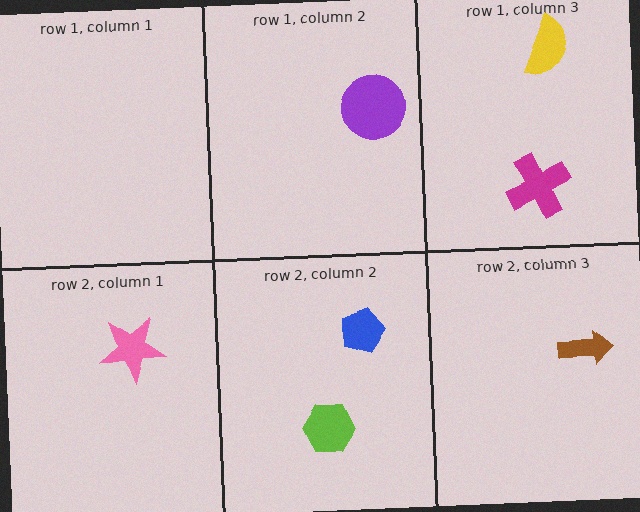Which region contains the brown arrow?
The row 2, column 3 region.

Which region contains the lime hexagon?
The row 2, column 2 region.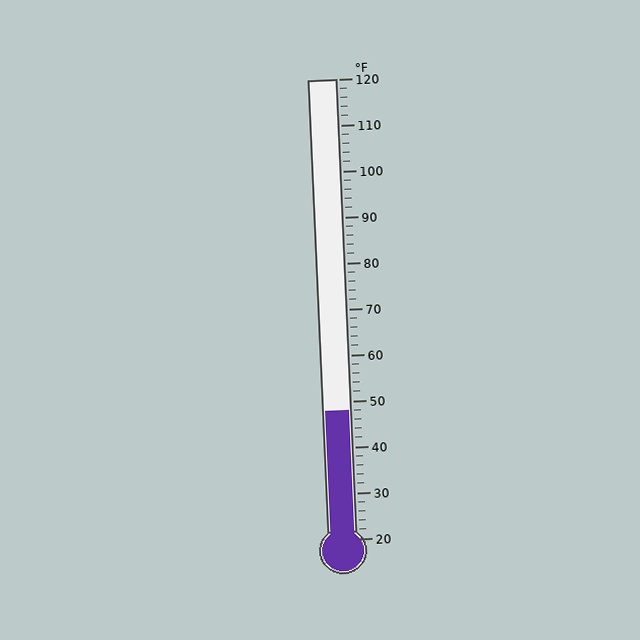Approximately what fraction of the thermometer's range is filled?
The thermometer is filled to approximately 30% of its range.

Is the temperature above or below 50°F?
The temperature is below 50°F.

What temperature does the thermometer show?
The thermometer shows approximately 48°F.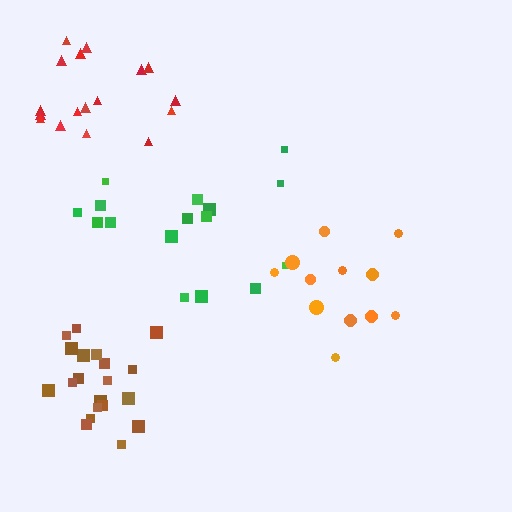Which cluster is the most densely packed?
Brown.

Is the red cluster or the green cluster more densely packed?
Red.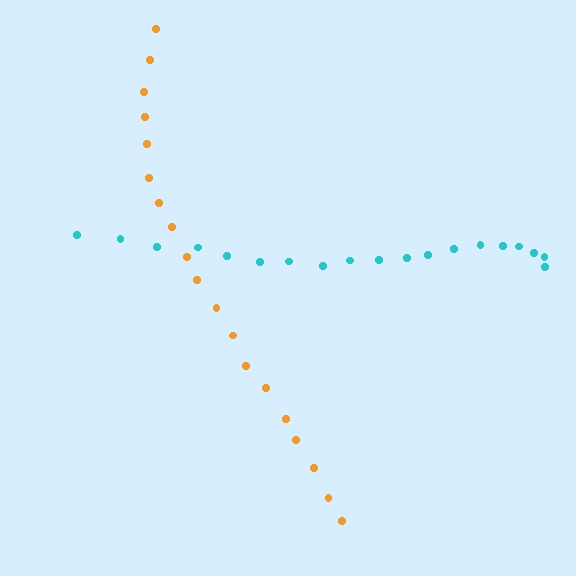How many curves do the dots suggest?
There are 2 distinct paths.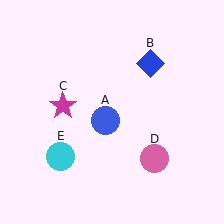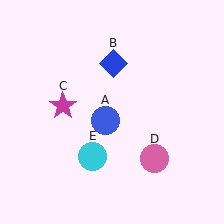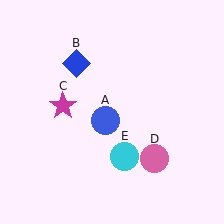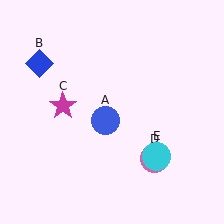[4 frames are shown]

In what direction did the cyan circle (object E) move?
The cyan circle (object E) moved right.